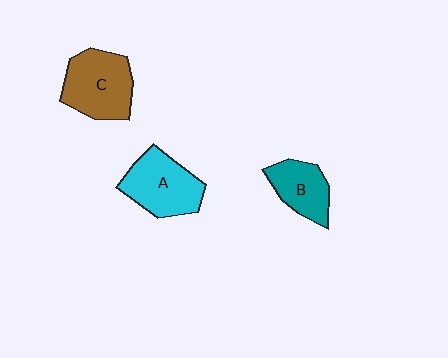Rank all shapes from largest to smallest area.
From largest to smallest: C (brown), A (cyan), B (teal).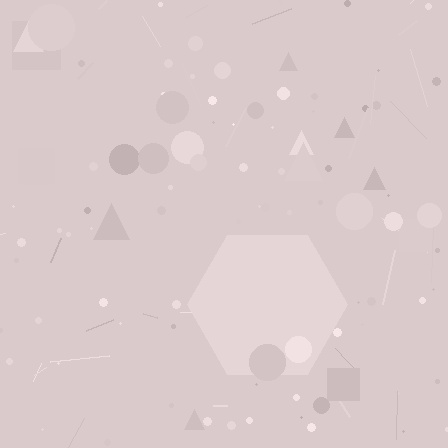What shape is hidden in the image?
A hexagon is hidden in the image.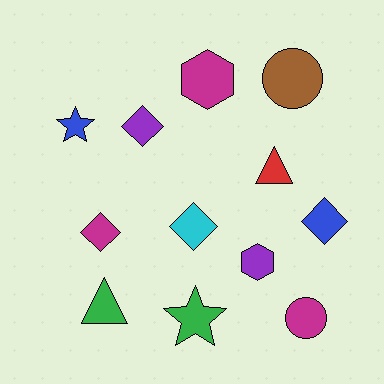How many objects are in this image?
There are 12 objects.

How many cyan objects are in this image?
There is 1 cyan object.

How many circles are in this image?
There are 2 circles.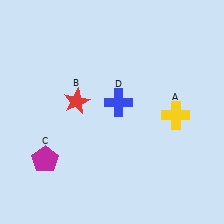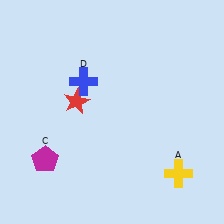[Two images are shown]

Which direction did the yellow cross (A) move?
The yellow cross (A) moved down.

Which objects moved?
The objects that moved are: the yellow cross (A), the blue cross (D).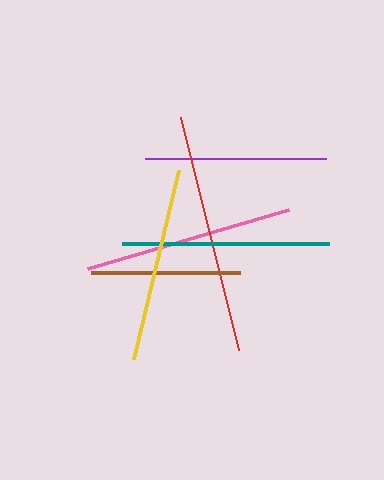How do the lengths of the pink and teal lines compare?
The pink and teal lines are approximately the same length.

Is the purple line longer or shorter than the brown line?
The purple line is longer than the brown line.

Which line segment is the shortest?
The brown line is the shortest at approximately 149 pixels.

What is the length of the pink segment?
The pink segment is approximately 210 pixels long.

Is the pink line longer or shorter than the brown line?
The pink line is longer than the brown line.